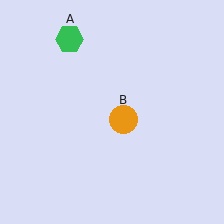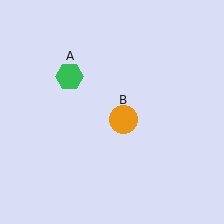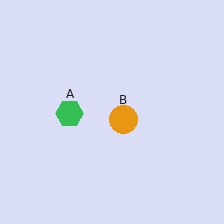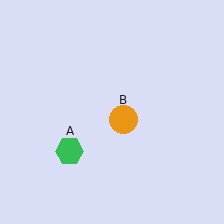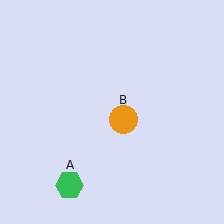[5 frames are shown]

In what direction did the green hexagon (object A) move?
The green hexagon (object A) moved down.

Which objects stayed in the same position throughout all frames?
Orange circle (object B) remained stationary.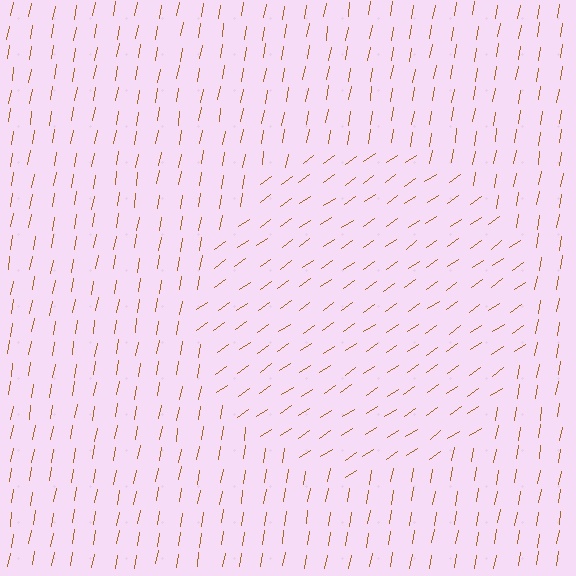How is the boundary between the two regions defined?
The boundary is defined purely by a change in line orientation (approximately 45 degrees difference). All lines are the same color and thickness.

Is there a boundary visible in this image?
Yes, there is a texture boundary formed by a change in line orientation.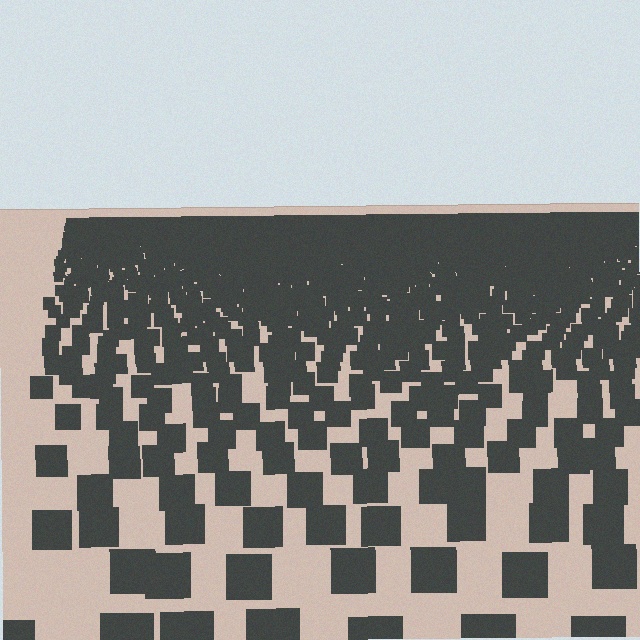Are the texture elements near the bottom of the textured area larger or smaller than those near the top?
Larger. Near the bottom, elements are closer to the viewer and appear at a bigger on-screen size.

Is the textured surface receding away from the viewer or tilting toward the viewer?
The surface is receding away from the viewer. Texture elements get smaller and denser toward the top.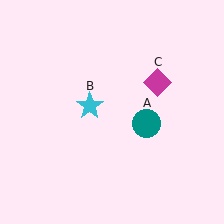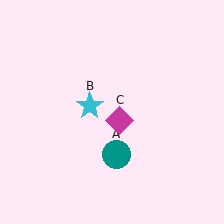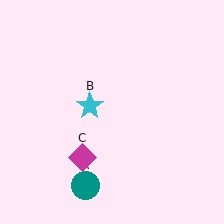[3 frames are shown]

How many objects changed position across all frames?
2 objects changed position: teal circle (object A), magenta diamond (object C).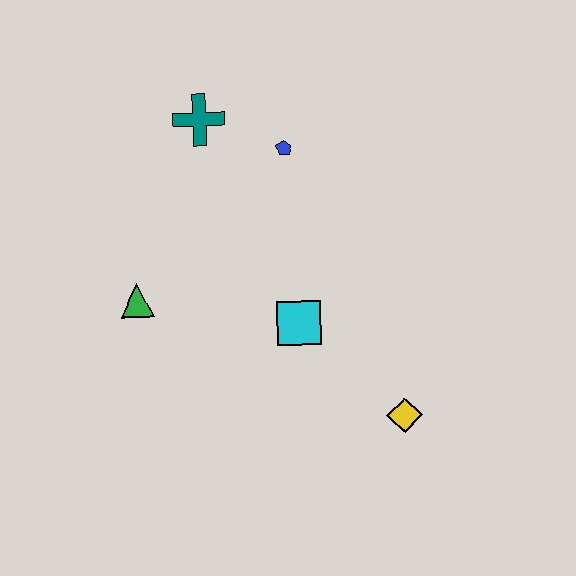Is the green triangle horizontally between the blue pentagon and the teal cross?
No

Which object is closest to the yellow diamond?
The cyan square is closest to the yellow diamond.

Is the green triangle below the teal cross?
Yes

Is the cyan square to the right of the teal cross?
Yes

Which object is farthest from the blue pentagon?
The yellow diamond is farthest from the blue pentagon.